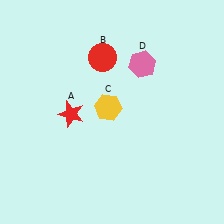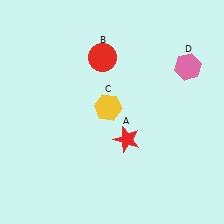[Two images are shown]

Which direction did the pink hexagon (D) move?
The pink hexagon (D) moved right.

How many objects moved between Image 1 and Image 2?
2 objects moved between the two images.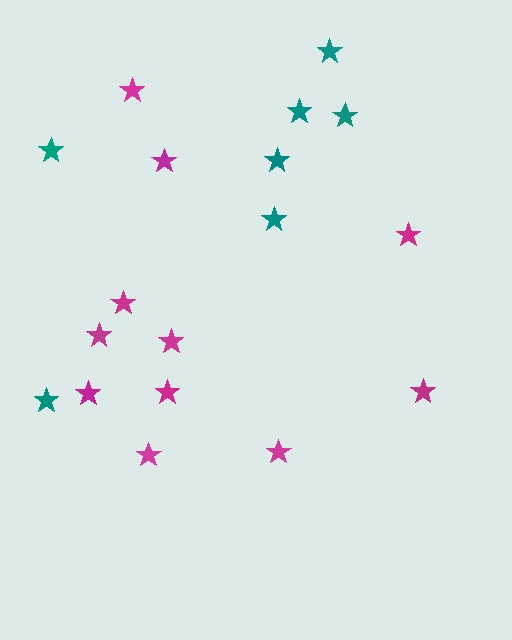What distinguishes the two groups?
There are 2 groups: one group of magenta stars (11) and one group of teal stars (7).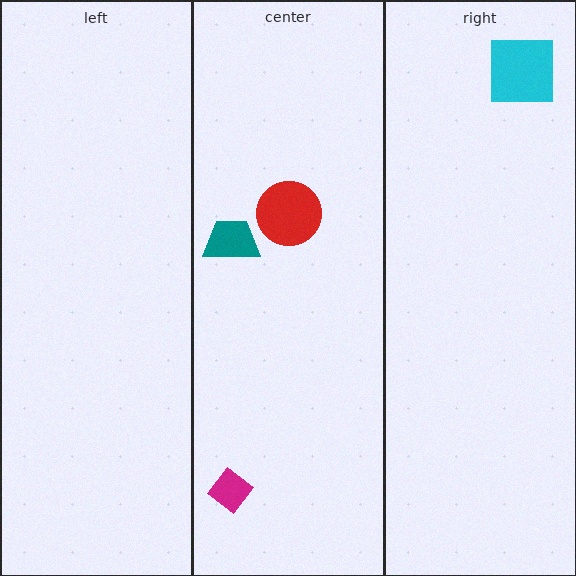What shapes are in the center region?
The magenta diamond, the teal trapezoid, the red circle.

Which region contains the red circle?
The center region.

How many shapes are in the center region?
3.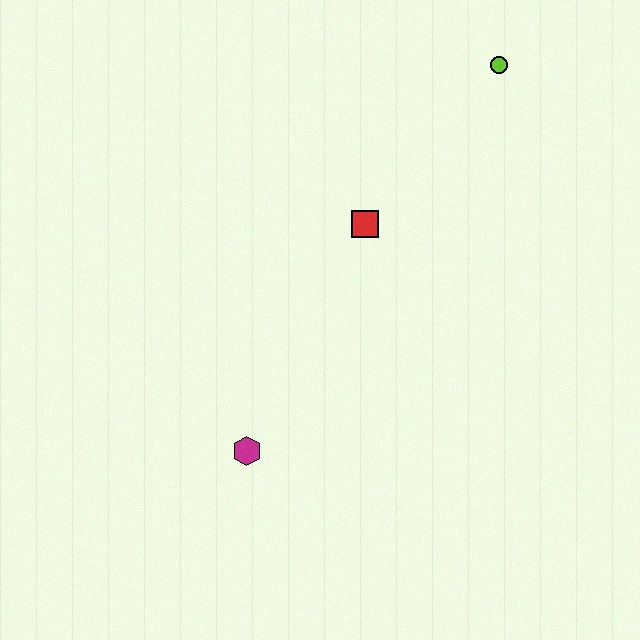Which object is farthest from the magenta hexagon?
The lime circle is farthest from the magenta hexagon.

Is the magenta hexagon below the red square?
Yes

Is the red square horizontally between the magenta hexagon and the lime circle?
Yes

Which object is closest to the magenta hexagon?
The red square is closest to the magenta hexagon.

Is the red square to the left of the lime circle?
Yes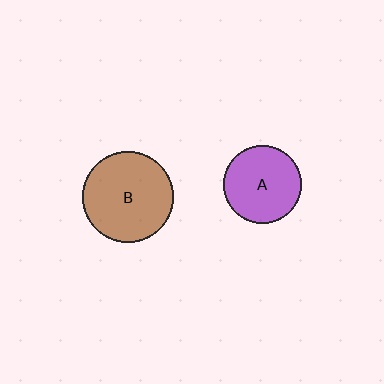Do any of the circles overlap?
No, none of the circles overlap.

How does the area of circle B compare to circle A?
Approximately 1.4 times.